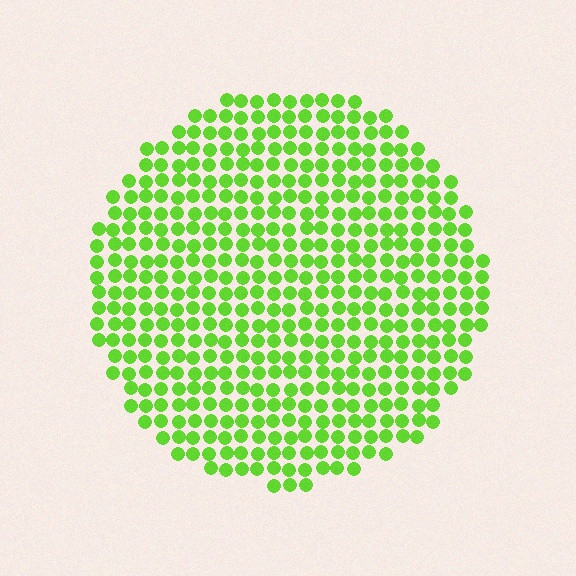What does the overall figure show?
The overall figure shows a circle.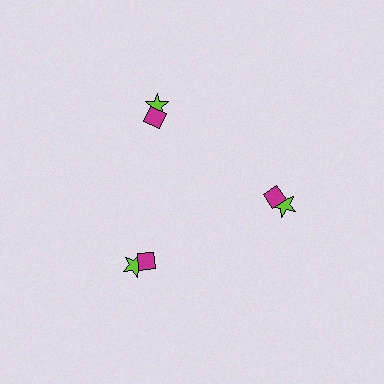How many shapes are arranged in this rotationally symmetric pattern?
There are 6 shapes, arranged in 3 groups of 2.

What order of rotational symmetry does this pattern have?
This pattern has 3-fold rotational symmetry.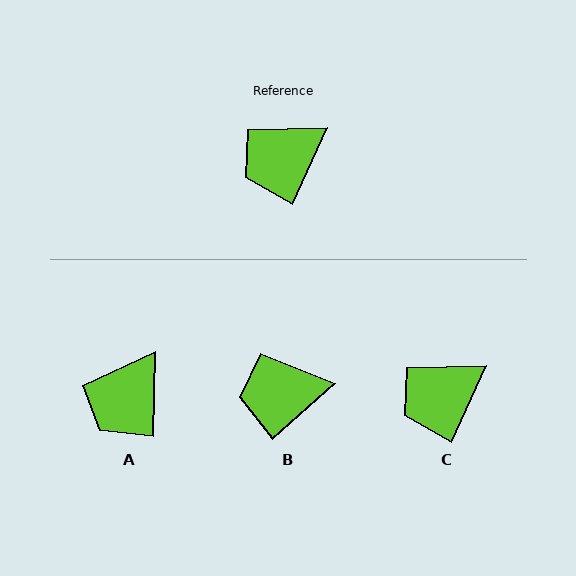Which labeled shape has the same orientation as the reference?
C.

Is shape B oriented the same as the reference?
No, it is off by about 23 degrees.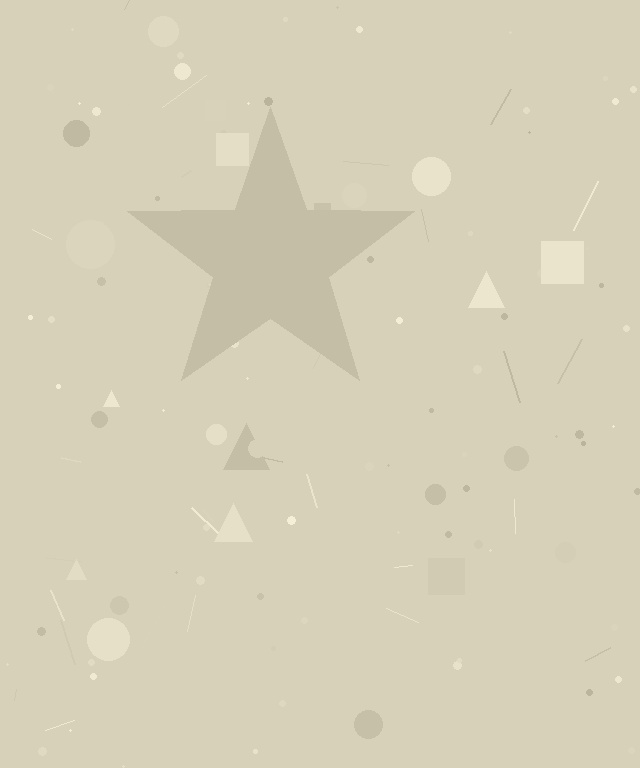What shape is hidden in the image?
A star is hidden in the image.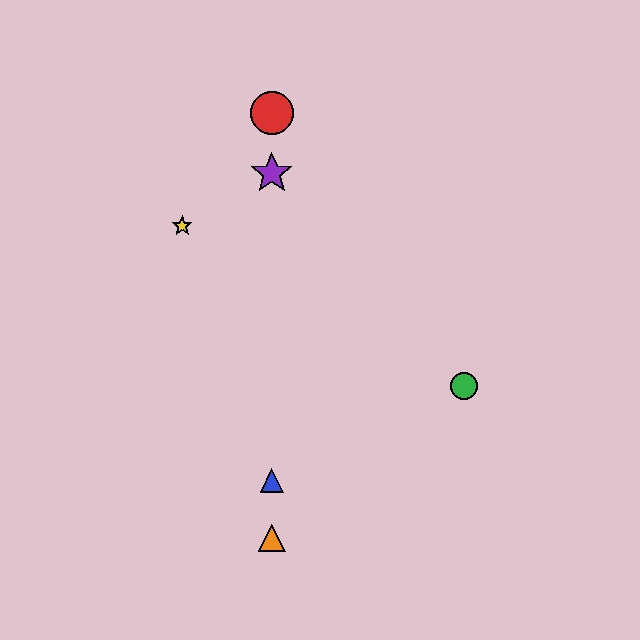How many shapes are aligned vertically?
4 shapes (the red circle, the blue triangle, the purple star, the orange triangle) are aligned vertically.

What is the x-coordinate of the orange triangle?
The orange triangle is at x≈272.